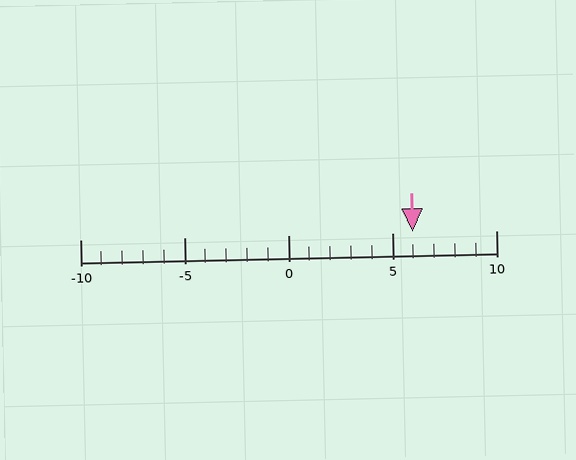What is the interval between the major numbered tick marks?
The major tick marks are spaced 5 units apart.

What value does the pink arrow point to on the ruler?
The pink arrow points to approximately 6.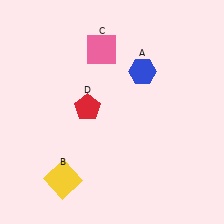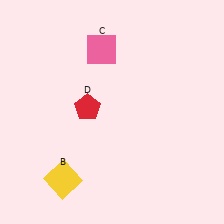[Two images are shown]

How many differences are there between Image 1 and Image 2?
There is 1 difference between the two images.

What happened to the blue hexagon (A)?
The blue hexagon (A) was removed in Image 2. It was in the top-right area of Image 1.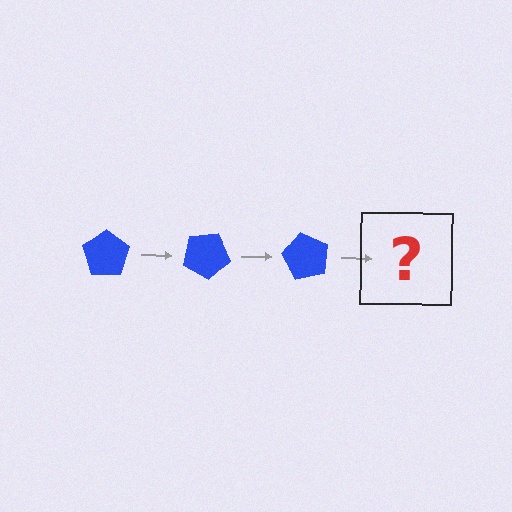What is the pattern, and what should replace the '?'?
The pattern is that the pentagon rotates 30 degrees each step. The '?' should be a blue pentagon rotated 90 degrees.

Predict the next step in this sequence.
The next step is a blue pentagon rotated 90 degrees.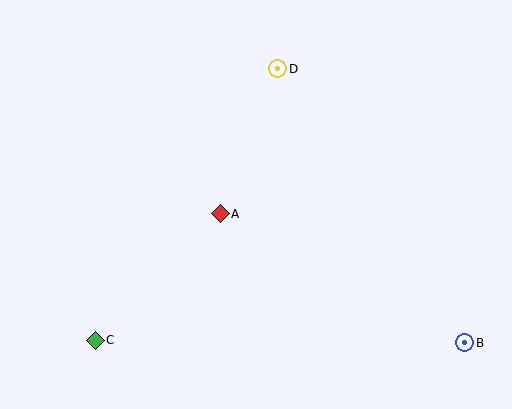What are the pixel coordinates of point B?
Point B is at (465, 343).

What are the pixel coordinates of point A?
Point A is at (220, 214).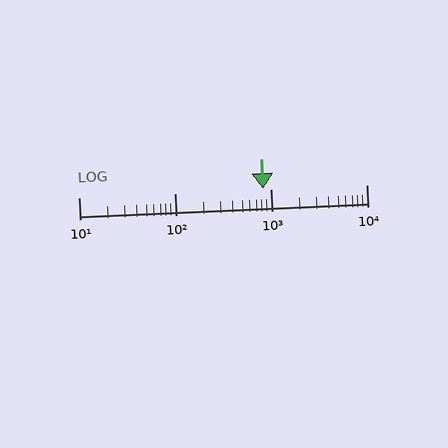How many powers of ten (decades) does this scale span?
The scale spans 3 decades, from 10 to 10000.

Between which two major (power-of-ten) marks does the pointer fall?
The pointer is between 100 and 1000.